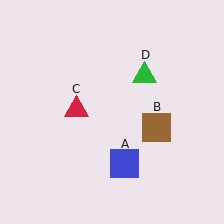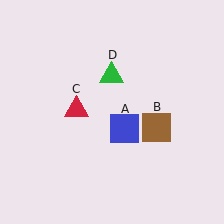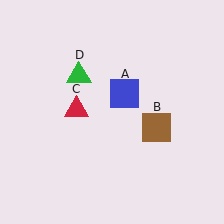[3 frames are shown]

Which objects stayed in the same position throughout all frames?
Brown square (object B) and red triangle (object C) remained stationary.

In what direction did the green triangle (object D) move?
The green triangle (object D) moved left.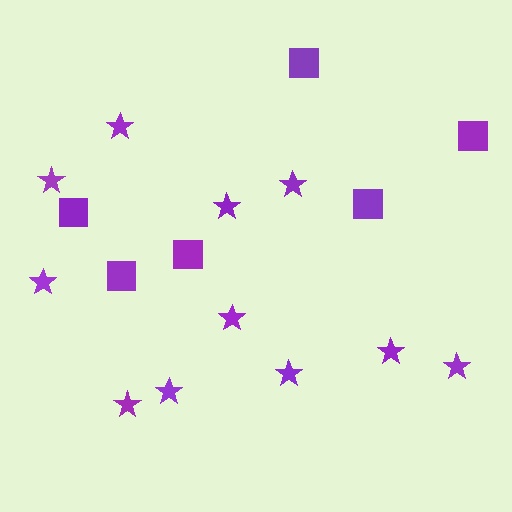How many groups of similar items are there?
There are 2 groups: one group of squares (6) and one group of stars (11).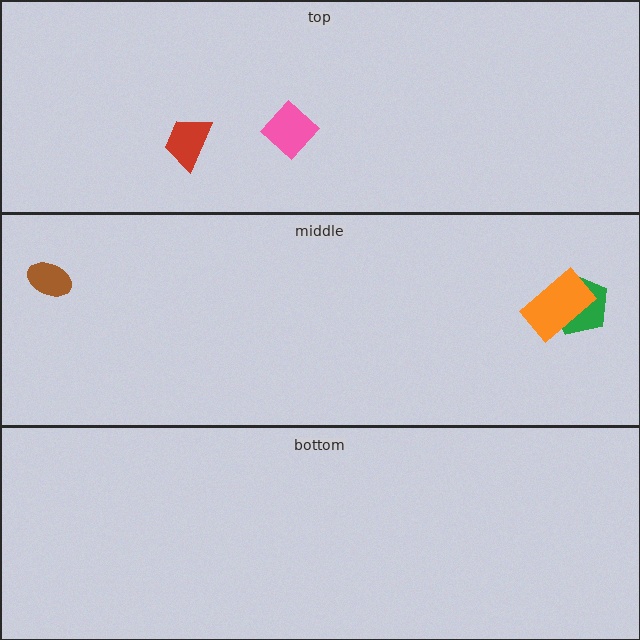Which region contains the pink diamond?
The top region.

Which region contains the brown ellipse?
The middle region.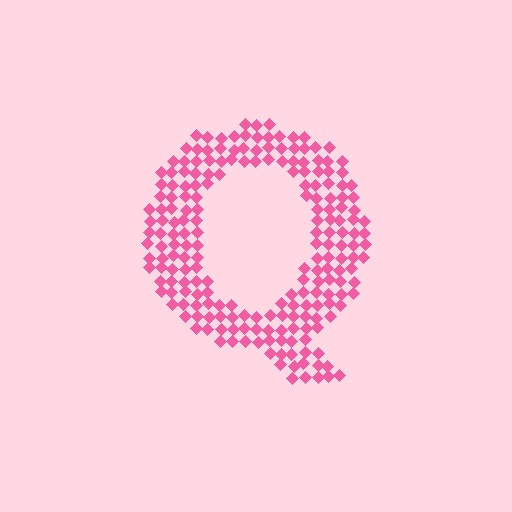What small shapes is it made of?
It is made of small diamonds.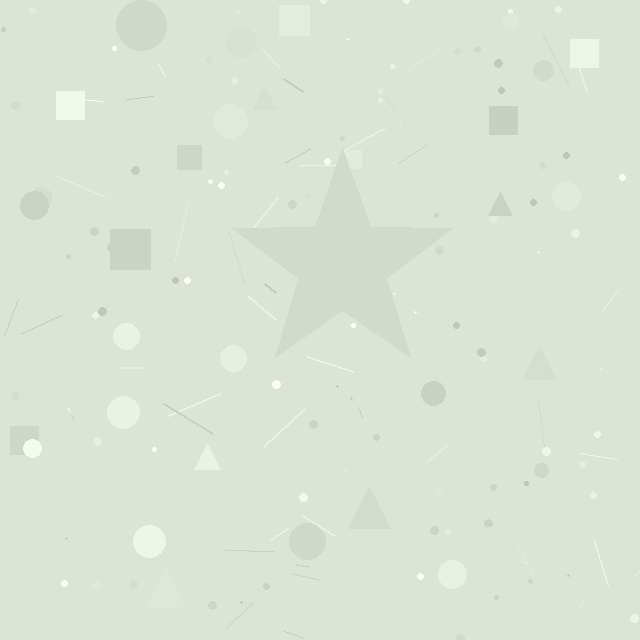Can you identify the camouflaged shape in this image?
The camouflaged shape is a star.